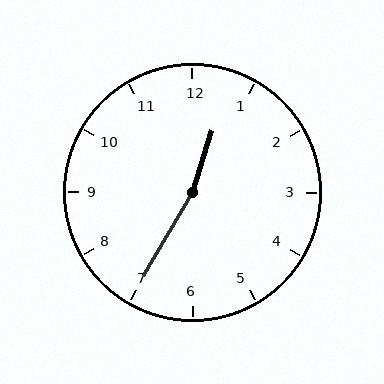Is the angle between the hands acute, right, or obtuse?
It is obtuse.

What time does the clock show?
12:35.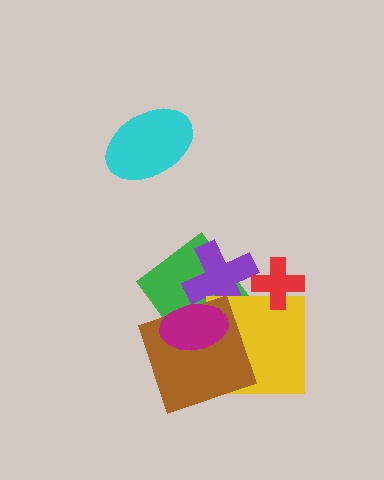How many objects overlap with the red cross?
1 object overlaps with the red cross.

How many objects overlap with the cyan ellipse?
0 objects overlap with the cyan ellipse.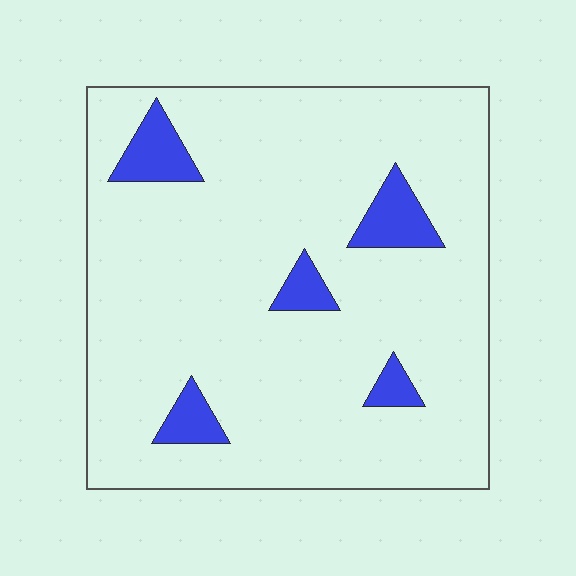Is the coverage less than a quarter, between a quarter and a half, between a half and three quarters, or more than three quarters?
Less than a quarter.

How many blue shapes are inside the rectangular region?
5.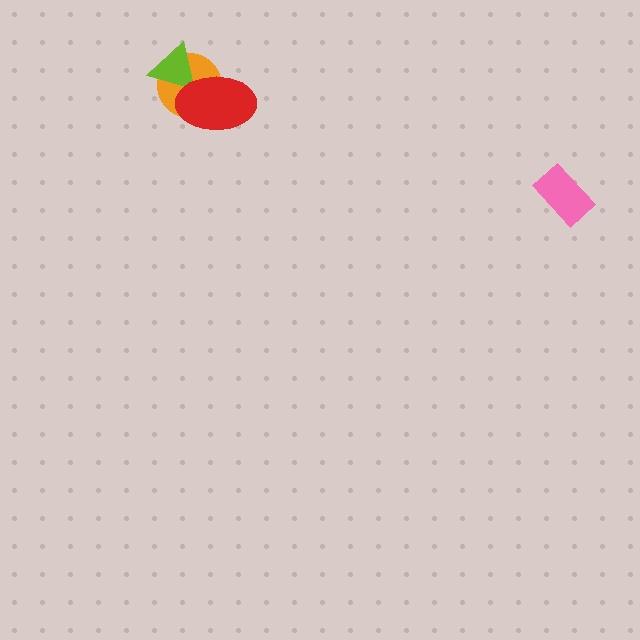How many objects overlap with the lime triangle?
2 objects overlap with the lime triangle.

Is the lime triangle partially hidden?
Yes, it is partially covered by another shape.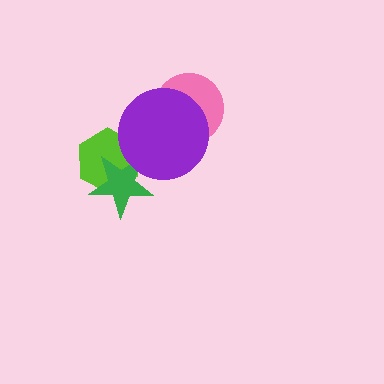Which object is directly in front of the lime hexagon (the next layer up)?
The green star is directly in front of the lime hexagon.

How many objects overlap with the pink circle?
1 object overlaps with the pink circle.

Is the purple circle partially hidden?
No, no other shape covers it.